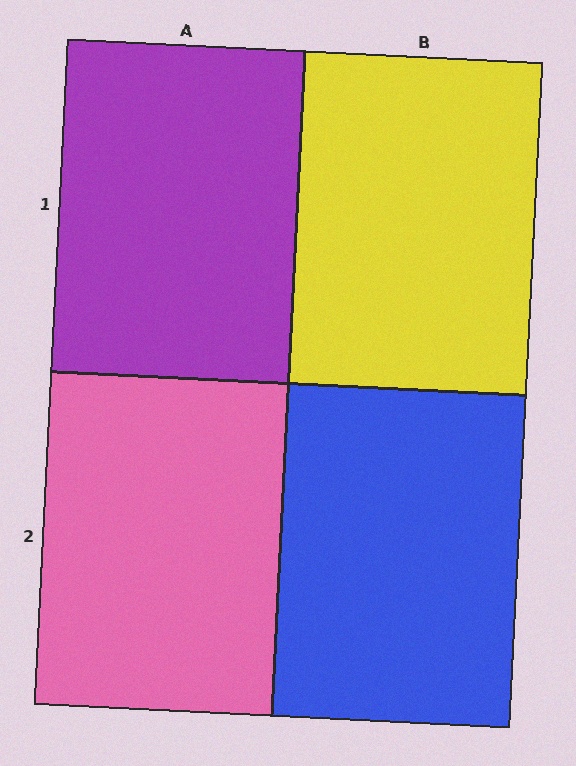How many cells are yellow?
1 cell is yellow.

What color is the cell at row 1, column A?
Purple.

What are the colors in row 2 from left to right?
Pink, blue.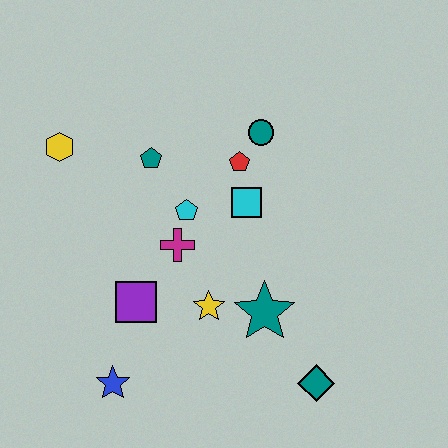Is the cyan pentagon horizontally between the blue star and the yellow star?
Yes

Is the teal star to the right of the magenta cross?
Yes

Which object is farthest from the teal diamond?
The yellow hexagon is farthest from the teal diamond.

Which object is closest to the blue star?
The purple square is closest to the blue star.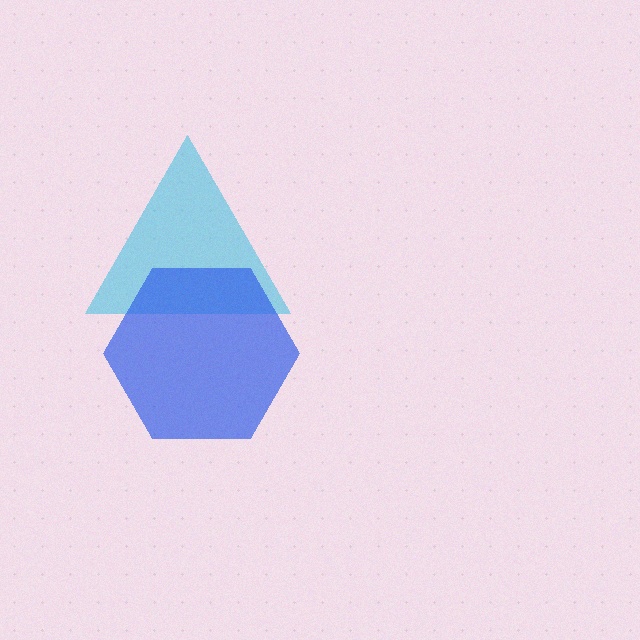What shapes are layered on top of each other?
The layered shapes are: a cyan triangle, a blue hexagon.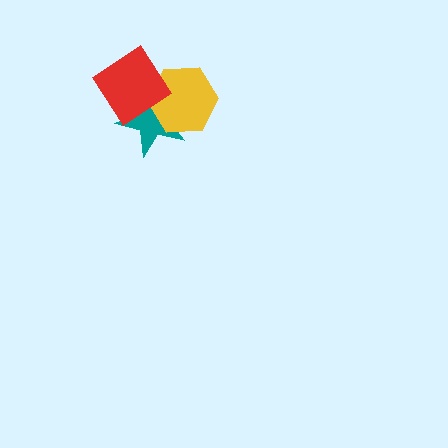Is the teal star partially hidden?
Yes, it is partially covered by another shape.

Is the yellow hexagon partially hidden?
Yes, it is partially covered by another shape.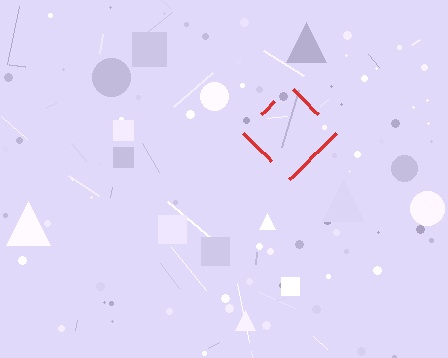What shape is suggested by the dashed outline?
The dashed outline suggests a diamond.